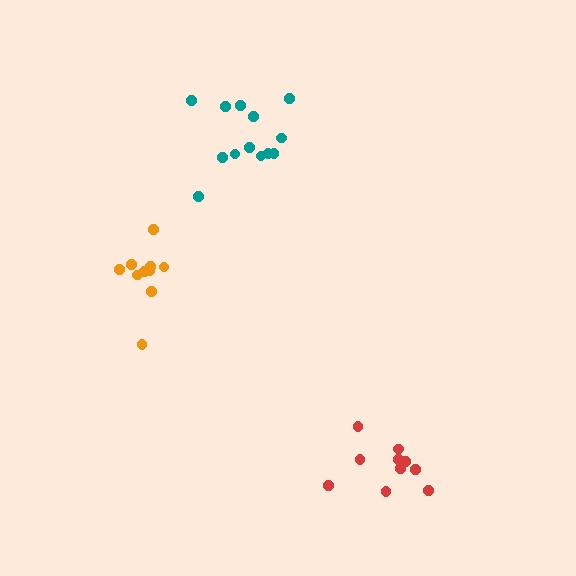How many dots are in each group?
Group 1: 10 dots, Group 2: 13 dots, Group 3: 10 dots (33 total).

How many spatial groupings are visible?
There are 3 spatial groupings.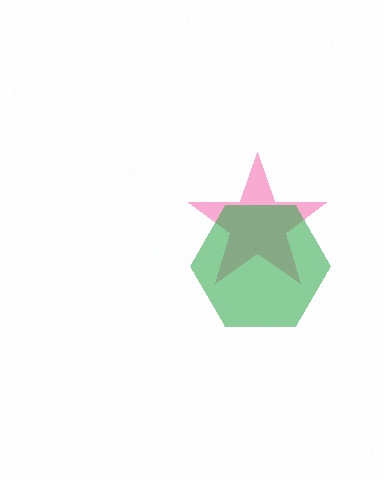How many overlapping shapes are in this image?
There are 2 overlapping shapes in the image.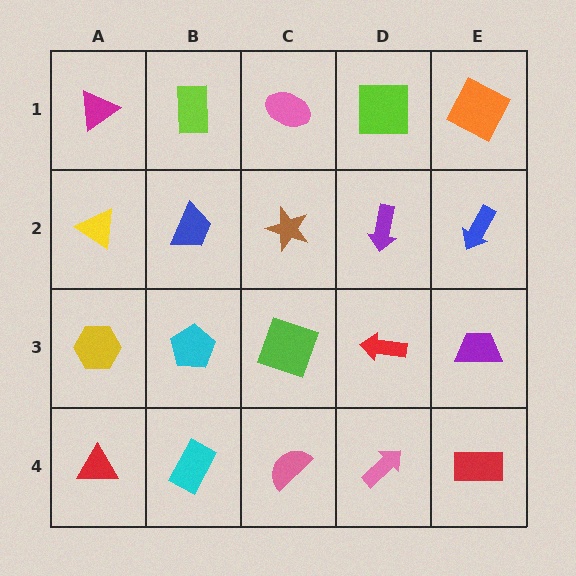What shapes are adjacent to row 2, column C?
A pink ellipse (row 1, column C), a lime square (row 3, column C), a blue trapezoid (row 2, column B), a purple arrow (row 2, column D).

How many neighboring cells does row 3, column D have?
4.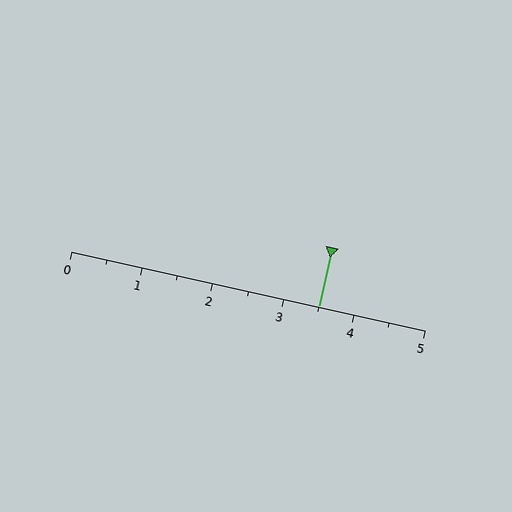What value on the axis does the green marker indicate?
The marker indicates approximately 3.5.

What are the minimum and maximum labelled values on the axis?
The axis runs from 0 to 5.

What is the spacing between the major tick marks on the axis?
The major ticks are spaced 1 apart.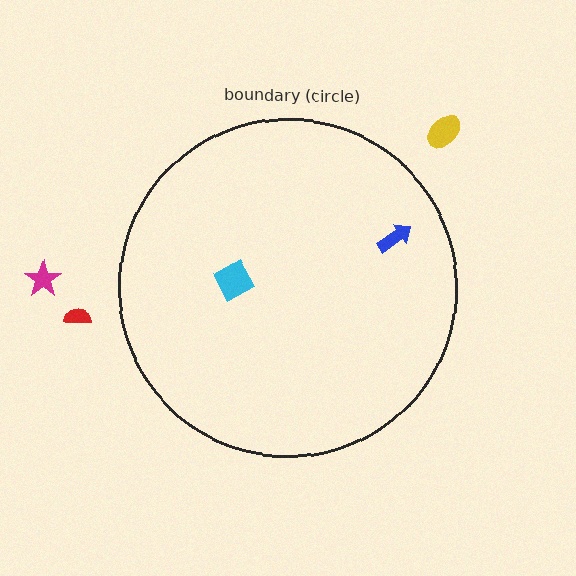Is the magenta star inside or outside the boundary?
Outside.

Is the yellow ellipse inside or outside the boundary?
Outside.